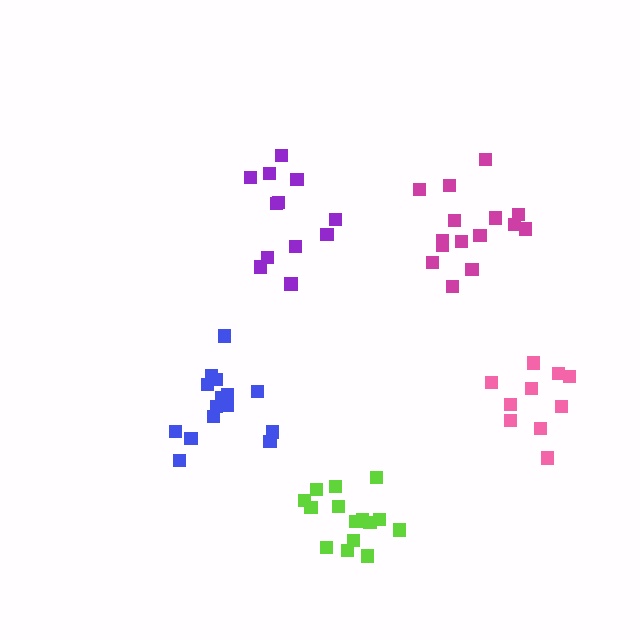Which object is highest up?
The purple cluster is topmost.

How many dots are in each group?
Group 1: 15 dots, Group 2: 15 dots, Group 3: 15 dots, Group 4: 12 dots, Group 5: 10 dots (67 total).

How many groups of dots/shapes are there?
There are 5 groups.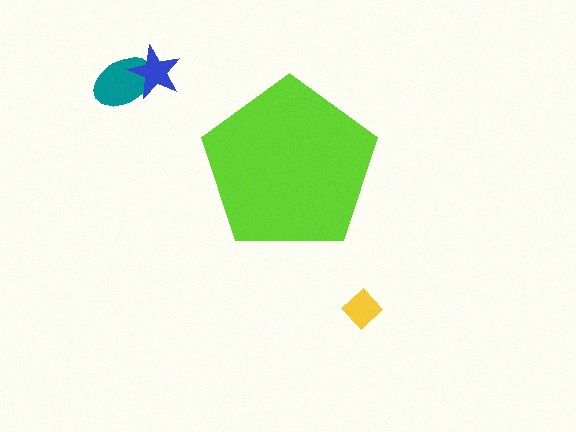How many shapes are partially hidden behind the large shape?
0 shapes are partially hidden.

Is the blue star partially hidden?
No, the blue star is fully visible.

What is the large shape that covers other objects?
A lime pentagon.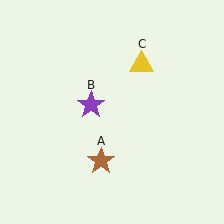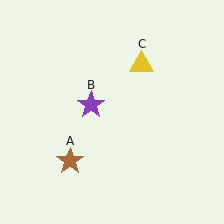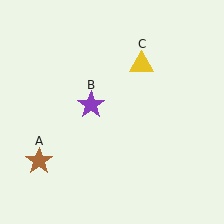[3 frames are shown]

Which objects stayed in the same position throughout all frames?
Purple star (object B) and yellow triangle (object C) remained stationary.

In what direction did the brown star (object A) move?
The brown star (object A) moved left.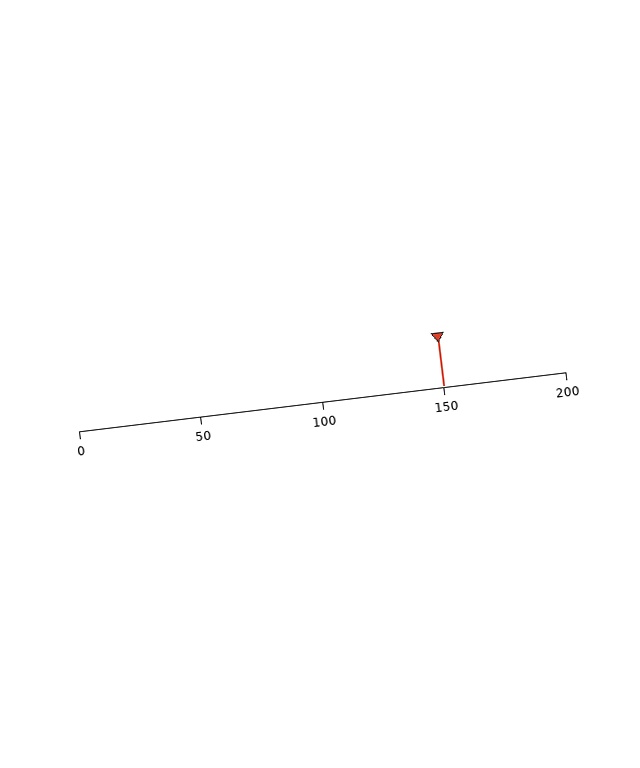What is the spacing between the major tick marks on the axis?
The major ticks are spaced 50 apart.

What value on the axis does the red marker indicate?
The marker indicates approximately 150.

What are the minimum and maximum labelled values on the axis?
The axis runs from 0 to 200.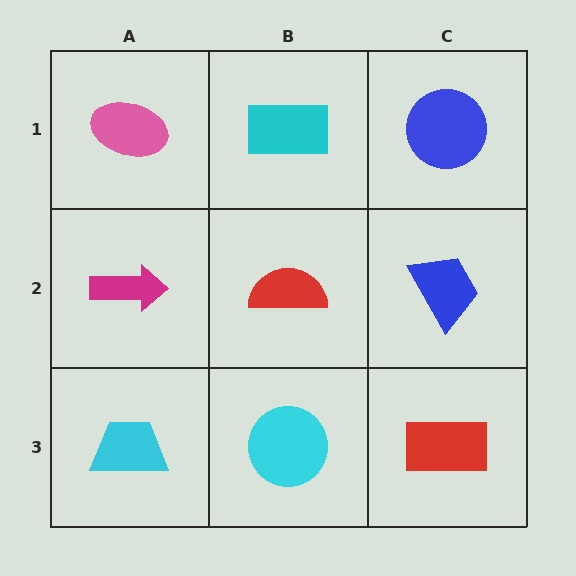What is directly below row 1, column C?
A blue trapezoid.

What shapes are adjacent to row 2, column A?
A pink ellipse (row 1, column A), a cyan trapezoid (row 3, column A), a red semicircle (row 2, column B).